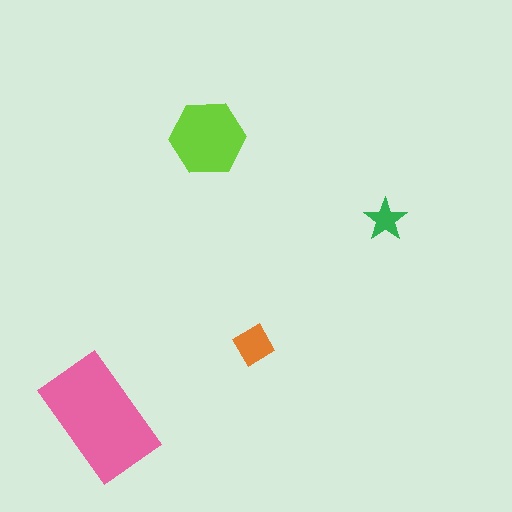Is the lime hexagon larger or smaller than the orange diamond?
Larger.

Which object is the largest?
The pink rectangle.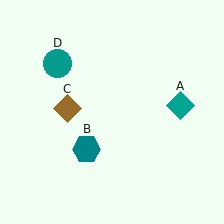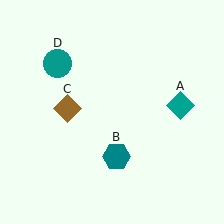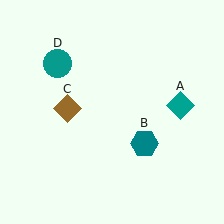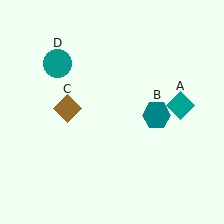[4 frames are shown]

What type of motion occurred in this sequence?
The teal hexagon (object B) rotated counterclockwise around the center of the scene.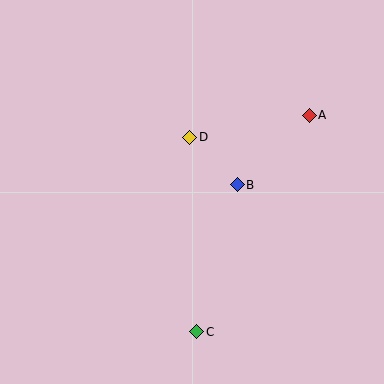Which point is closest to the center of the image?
Point B at (237, 185) is closest to the center.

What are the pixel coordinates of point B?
Point B is at (237, 185).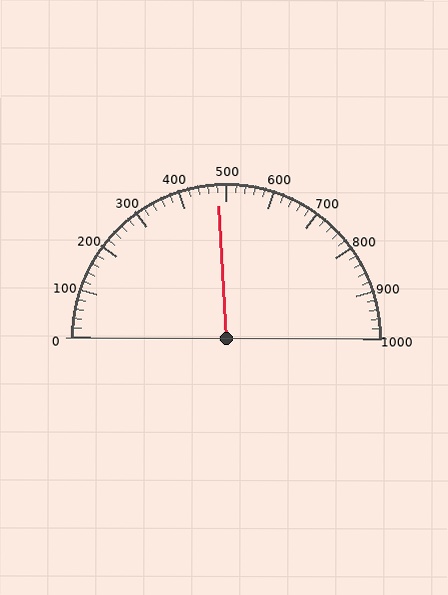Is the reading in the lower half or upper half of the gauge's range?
The reading is in the lower half of the range (0 to 1000).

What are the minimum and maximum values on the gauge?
The gauge ranges from 0 to 1000.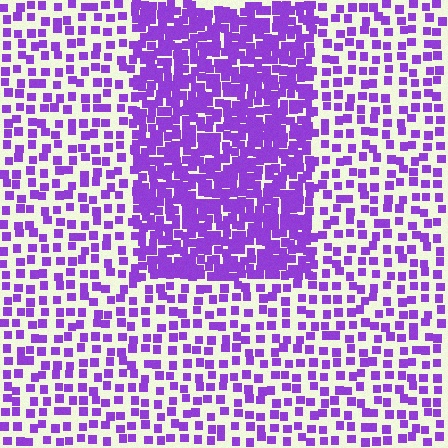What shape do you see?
I see a rectangle.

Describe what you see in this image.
The image contains small purple elements arranged at two different densities. A rectangle-shaped region is visible where the elements are more densely packed than the surrounding area.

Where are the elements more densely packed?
The elements are more densely packed inside the rectangle boundary.